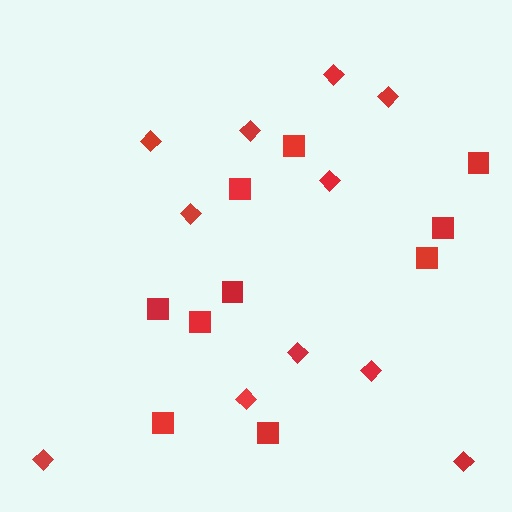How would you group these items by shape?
There are 2 groups: one group of squares (10) and one group of diamonds (11).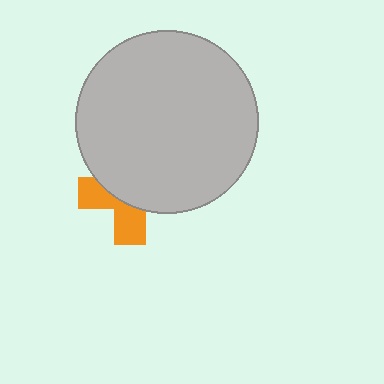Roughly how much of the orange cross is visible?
A small part of it is visible (roughly 40%).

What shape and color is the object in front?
The object in front is a light gray circle.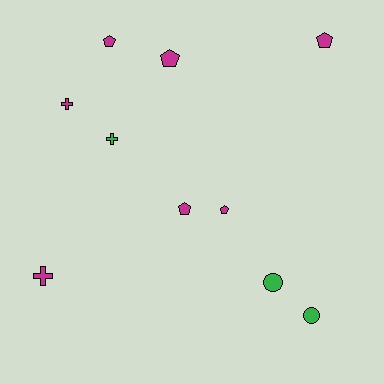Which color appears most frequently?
Magenta, with 7 objects.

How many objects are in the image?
There are 10 objects.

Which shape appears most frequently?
Pentagon, with 5 objects.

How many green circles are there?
There are 2 green circles.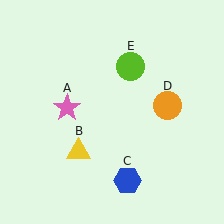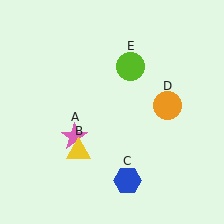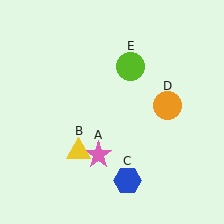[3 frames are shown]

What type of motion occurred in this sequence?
The pink star (object A) rotated counterclockwise around the center of the scene.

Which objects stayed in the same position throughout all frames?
Yellow triangle (object B) and blue hexagon (object C) and orange circle (object D) and lime circle (object E) remained stationary.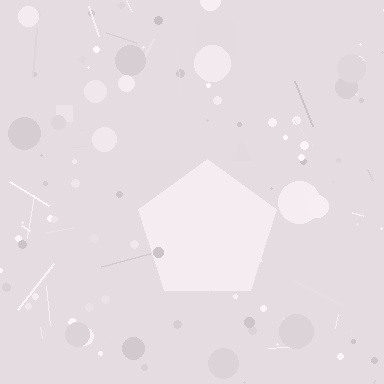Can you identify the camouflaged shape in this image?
The camouflaged shape is a pentagon.